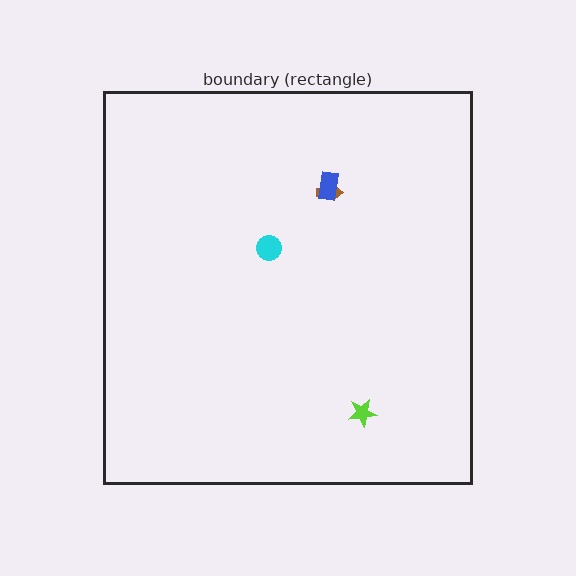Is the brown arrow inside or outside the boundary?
Inside.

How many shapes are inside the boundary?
4 inside, 0 outside.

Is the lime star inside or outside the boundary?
Inside.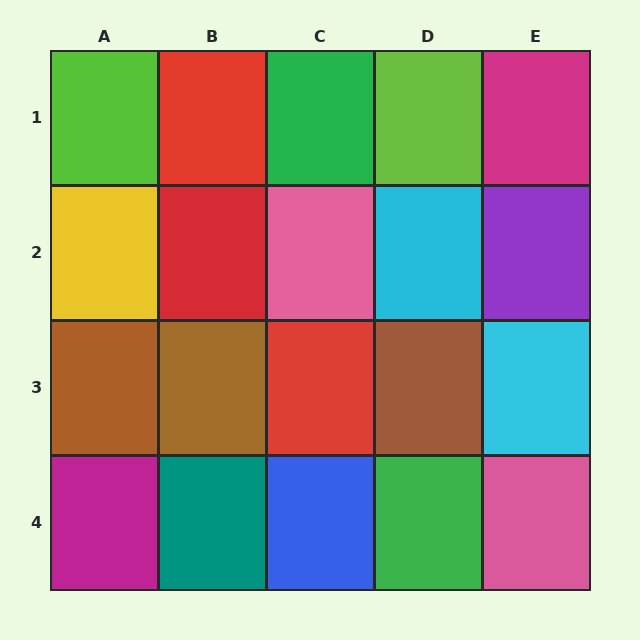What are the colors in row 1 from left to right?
Lime, red, green, lime, magenta.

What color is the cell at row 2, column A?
Yellow.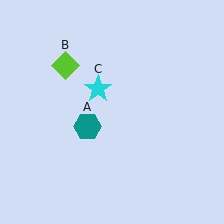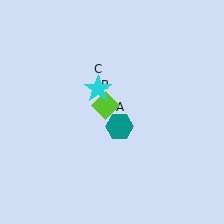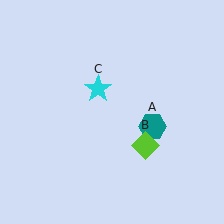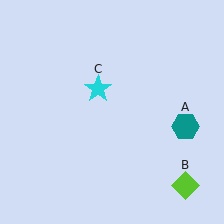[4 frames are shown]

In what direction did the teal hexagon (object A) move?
The teal hexagon (object A) moved right.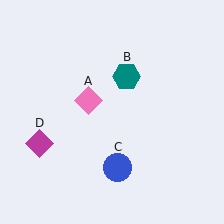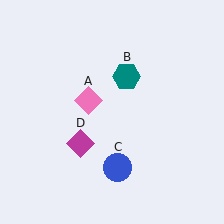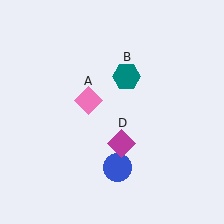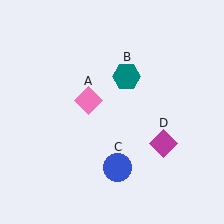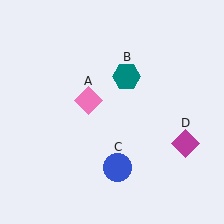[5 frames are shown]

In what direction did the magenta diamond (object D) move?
The magenta diamond (object D) moved right.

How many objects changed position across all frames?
1 object changed position: magenta diamond (object D).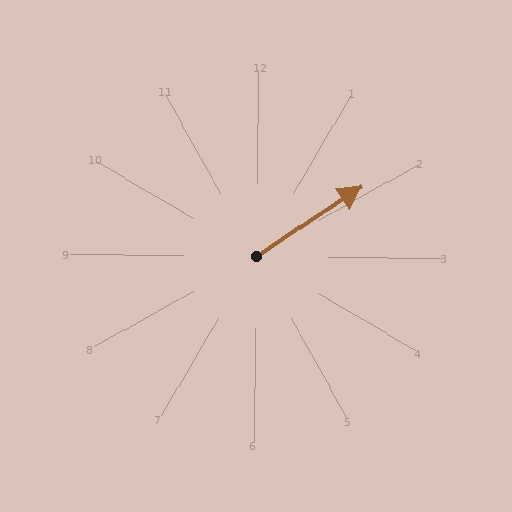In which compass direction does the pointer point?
Northeast.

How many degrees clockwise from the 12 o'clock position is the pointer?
Approximately 56 degrees.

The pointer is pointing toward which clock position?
Roughly 2 o'clock.